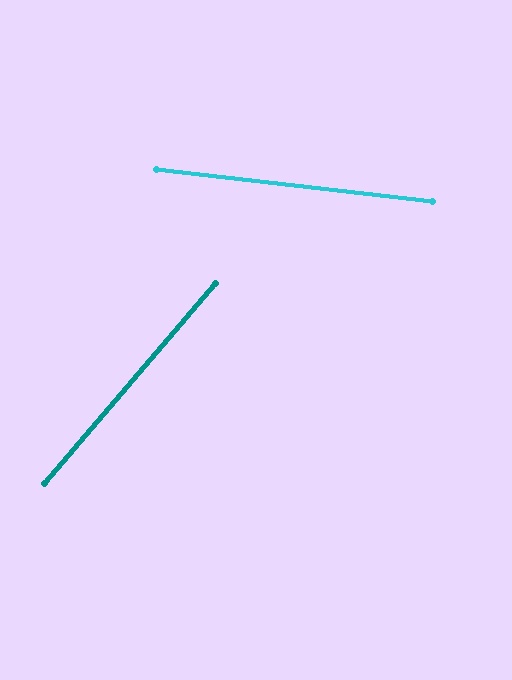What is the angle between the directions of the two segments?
Approximately 56 degrees.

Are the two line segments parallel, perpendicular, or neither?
Neither parallel nor perpendicular — they differ by about 56°.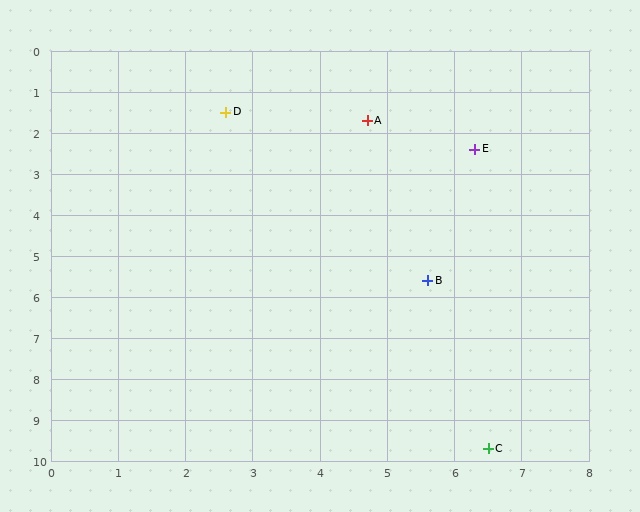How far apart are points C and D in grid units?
Points C and D are about 9.1 grid units apart.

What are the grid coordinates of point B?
Point B is at approximately (5.6, 5.6).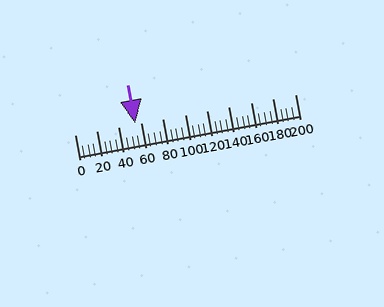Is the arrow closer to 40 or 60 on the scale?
The arrow is closer to 60.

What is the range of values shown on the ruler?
The ruler shows values from 0 to 200.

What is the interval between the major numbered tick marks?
The major tick marks are spaced 20 units apart.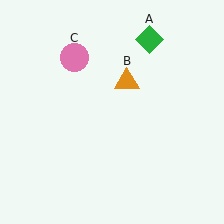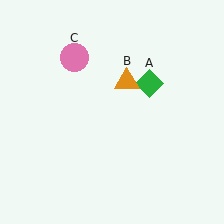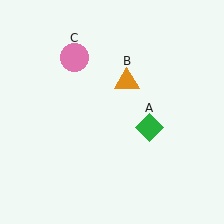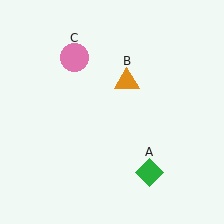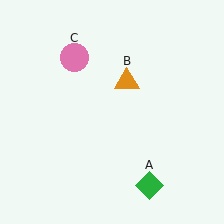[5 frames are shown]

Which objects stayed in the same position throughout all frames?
Orange triangle (object B) and pink circle (object C) remained stationary.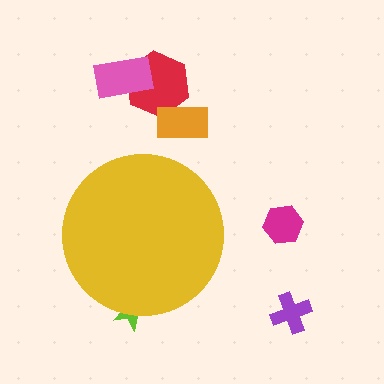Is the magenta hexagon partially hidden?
No, the magenta hexagon is fully visible.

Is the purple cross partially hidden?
No, the purple cross is fully visible.